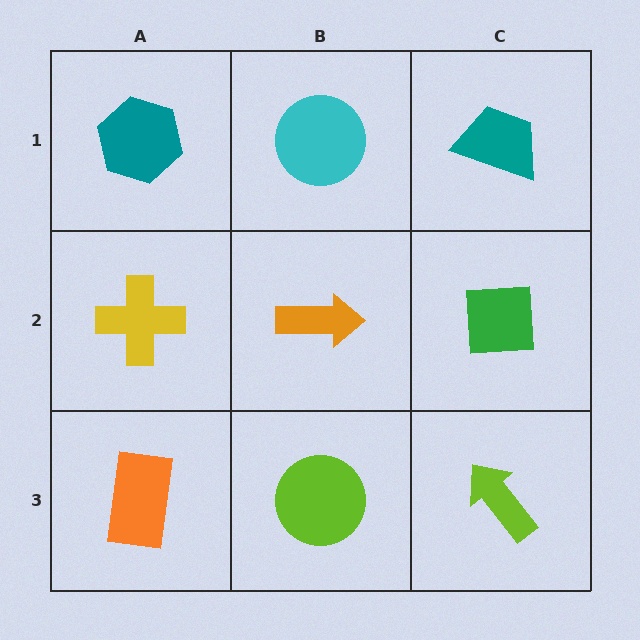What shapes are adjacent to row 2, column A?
A teal hexagon (row 1, column A), an orange rectangle (row 3, column A), an orange arrow (row 2, column B).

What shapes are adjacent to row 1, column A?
A yellow cross (row 2, column A), a cyan circle (row 1, column B).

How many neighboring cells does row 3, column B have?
3.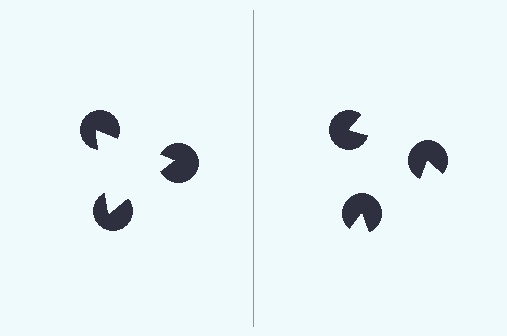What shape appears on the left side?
An illusory triangle.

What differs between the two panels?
The pac-man discs are positioned identically on both sides; only the wedge orientations differ. On the left they align to a triangle; on the right they are misaligned.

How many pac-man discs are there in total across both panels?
6 — 3 on each side.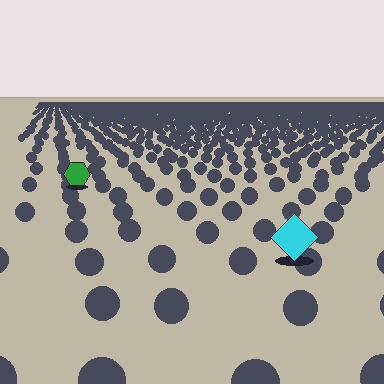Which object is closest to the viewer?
The cyan diamond is closest. The texture marks near it are larger and more spread out.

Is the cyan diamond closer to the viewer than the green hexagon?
Yes. The cyan diamond is closer — you can tell from the texture gradient: the ground texture is coarser near it.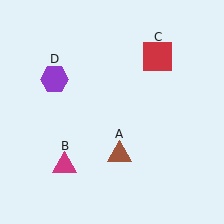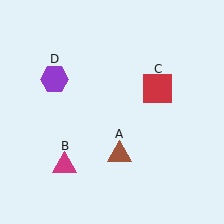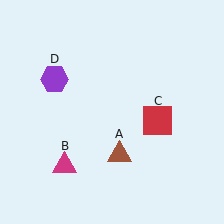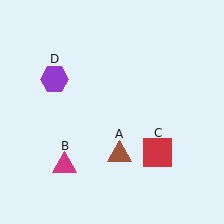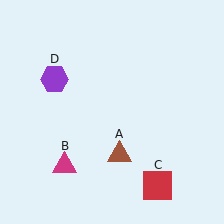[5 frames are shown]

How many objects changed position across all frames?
1 object changed position: red square (object C).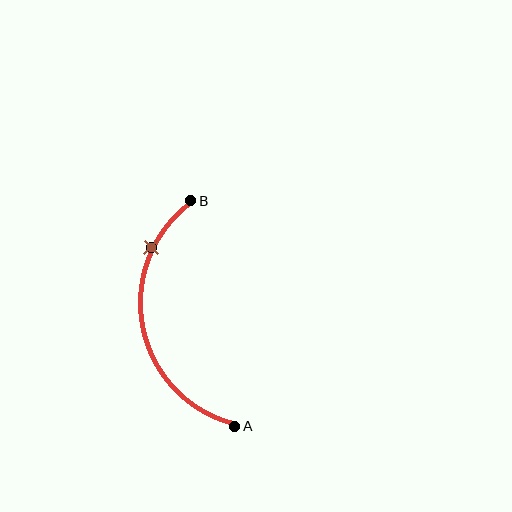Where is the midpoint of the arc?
The arc midpoint is the point on the curve farthest from the straight line joining A and B. It sits to the left of that line.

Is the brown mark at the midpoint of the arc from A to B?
No. The brown mark lies on the arc but is closer to endpoint B. The arc midpoint would be at the point on the curve equidistant along the arc from both A and B.